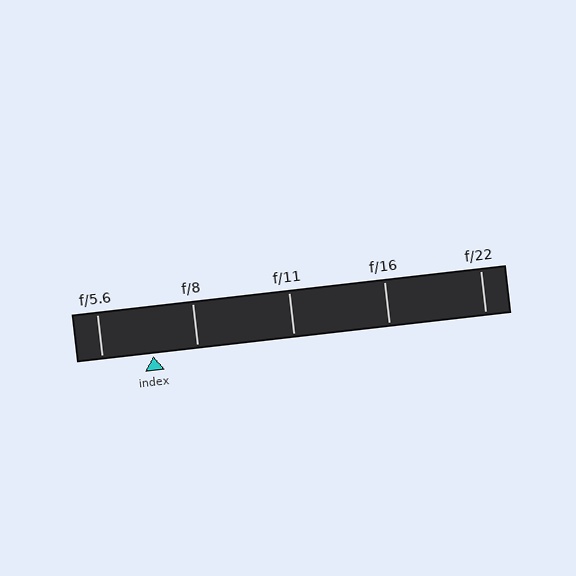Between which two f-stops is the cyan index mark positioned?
The index mark is between f/5.6 and f/8.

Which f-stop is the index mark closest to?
The index mark is closest to f/8.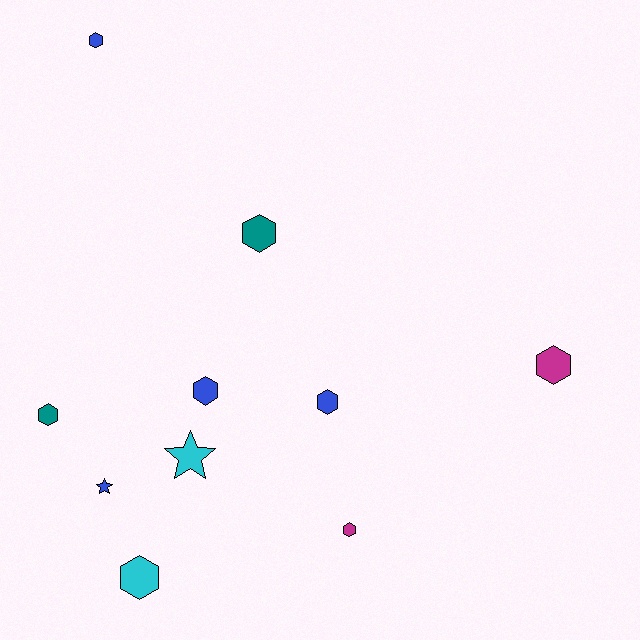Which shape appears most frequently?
Hexagon, with 8 objects.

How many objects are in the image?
There are 10 objects.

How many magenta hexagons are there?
There are 2 magenta hexagons.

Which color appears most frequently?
Blue, with 4 objects.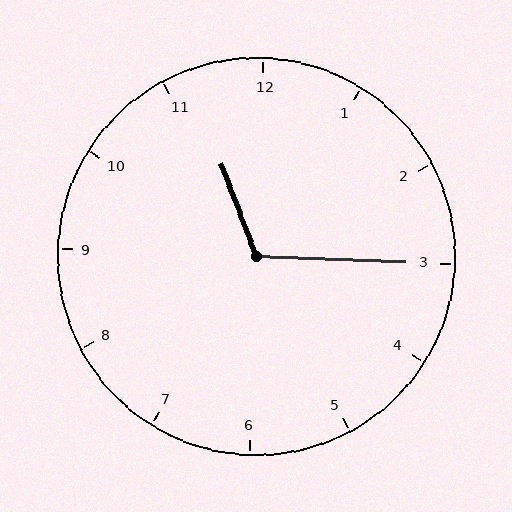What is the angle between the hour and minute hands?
Approximately 112 degrees.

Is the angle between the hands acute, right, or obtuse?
It is obtuse.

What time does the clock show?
11:15.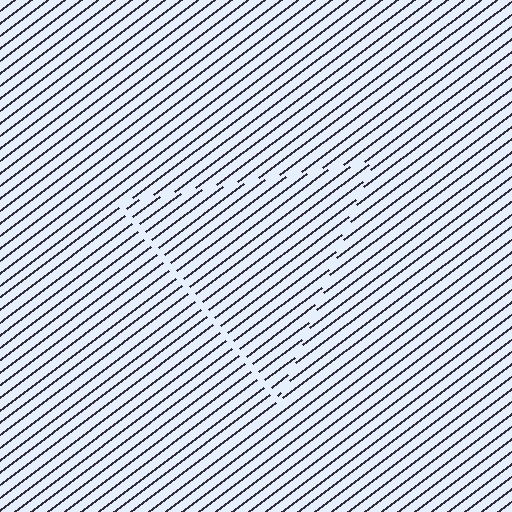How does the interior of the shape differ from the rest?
The interior of the shape contains the same grating, shifted by half a period — the contour is defined by the phase discontinuity where line-ends from the inner and outer gratings abut.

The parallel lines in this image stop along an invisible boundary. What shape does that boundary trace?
An illusory triangle. The interior of the shape contains the same grating, shifted by half a period — the contour is defined by the phase discontinuity where line-ends from the inner and outer gratings abut.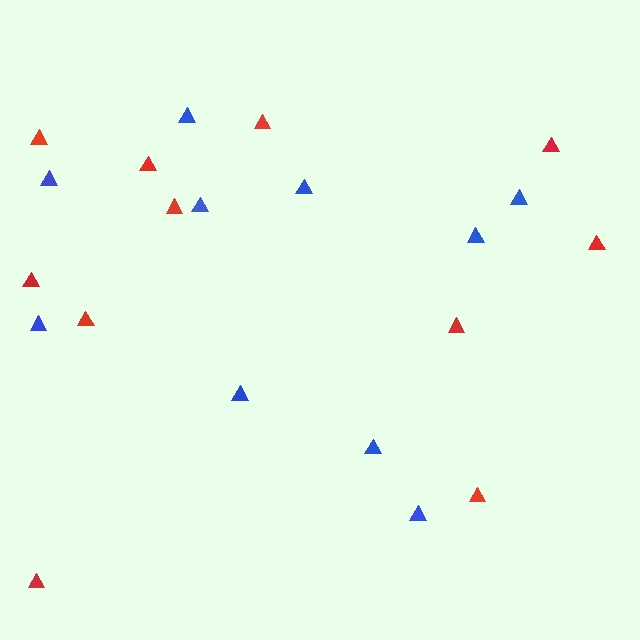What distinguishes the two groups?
There are 2 groups: one group of blue triangles (10) and one group of red triangles (11).